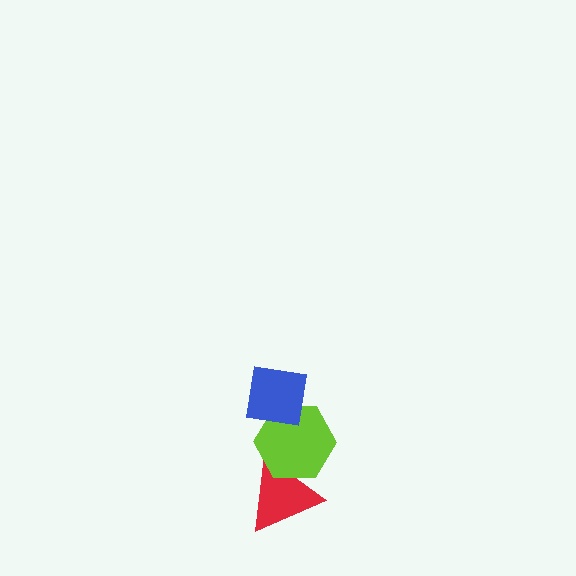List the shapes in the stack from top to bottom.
From top to bottom: the blue square, the lime hexagon, the red triangle.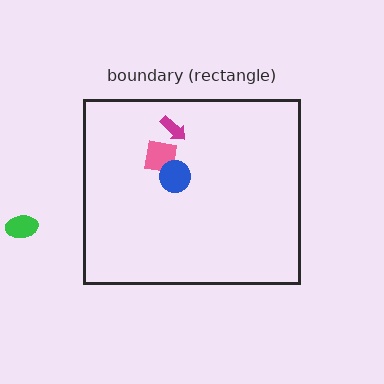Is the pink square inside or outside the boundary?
Inside.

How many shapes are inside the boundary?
3 inside, 1 outside.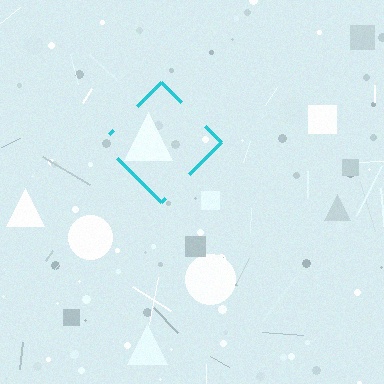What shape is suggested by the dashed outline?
The dashed outline suggests a diamond.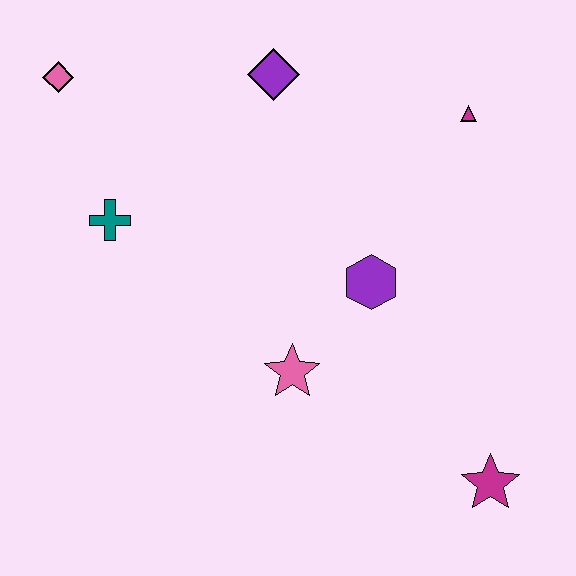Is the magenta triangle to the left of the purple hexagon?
No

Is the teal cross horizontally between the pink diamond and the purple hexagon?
Yes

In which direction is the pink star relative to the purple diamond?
The pink star is below the purple diamond.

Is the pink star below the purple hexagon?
Yes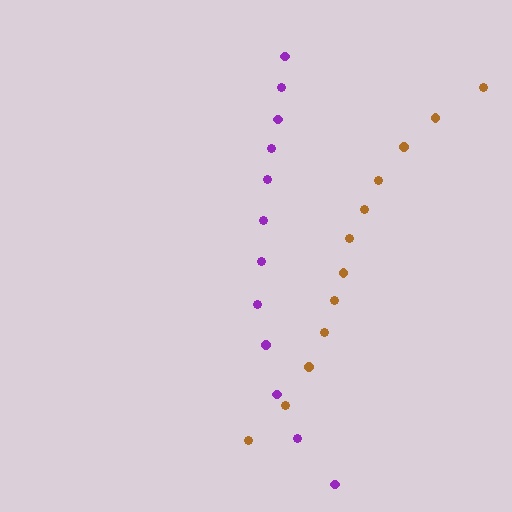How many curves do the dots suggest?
There are 2 distinct paths.